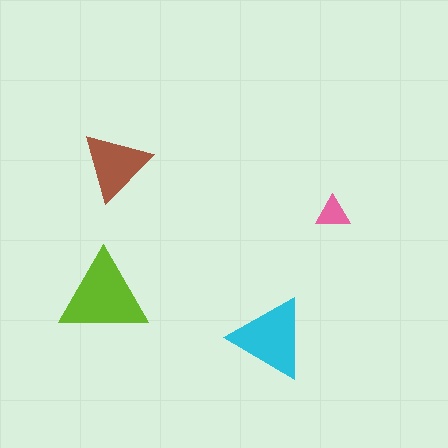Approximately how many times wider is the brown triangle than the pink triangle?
About 2 times wider.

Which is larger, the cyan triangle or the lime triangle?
The lime one.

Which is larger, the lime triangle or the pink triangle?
The lime one.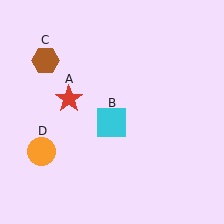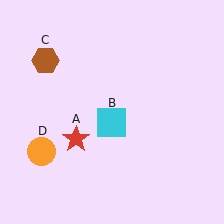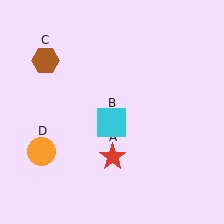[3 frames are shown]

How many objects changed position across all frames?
1 object changed position: red star (object A).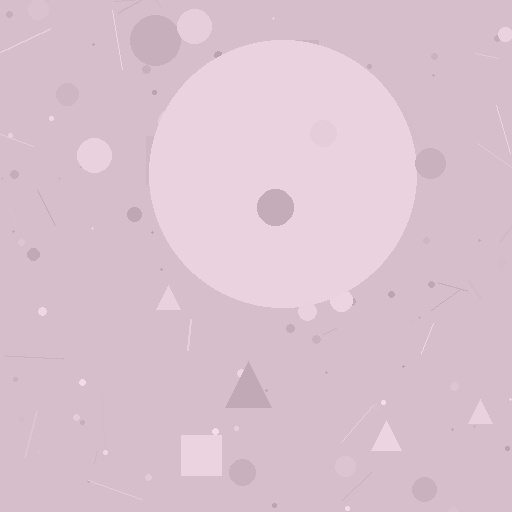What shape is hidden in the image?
A circle is hidden in the image.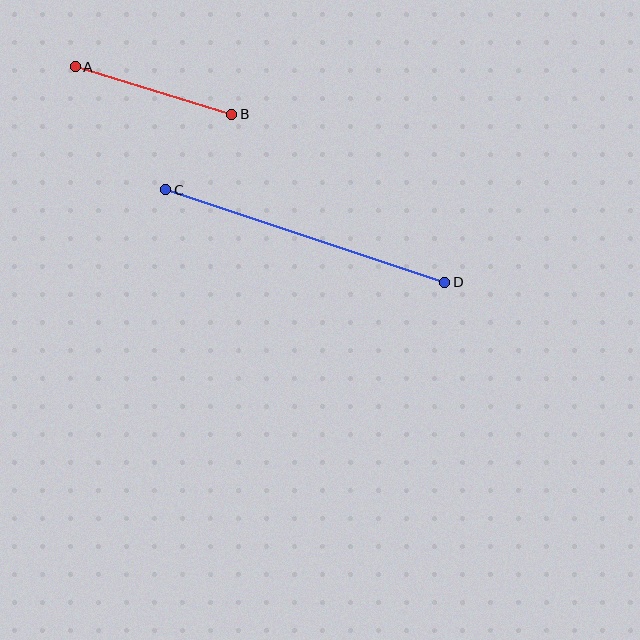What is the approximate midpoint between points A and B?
The midpoint is at approximately (153, 90) pixels.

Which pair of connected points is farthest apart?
Points C and D are farthest apart.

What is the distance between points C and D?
The distance is approximately 294 pixels.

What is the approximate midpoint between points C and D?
The midpoint is at approximately (305, 236) pixels.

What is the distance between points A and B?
The distance is approximately 163 pixels.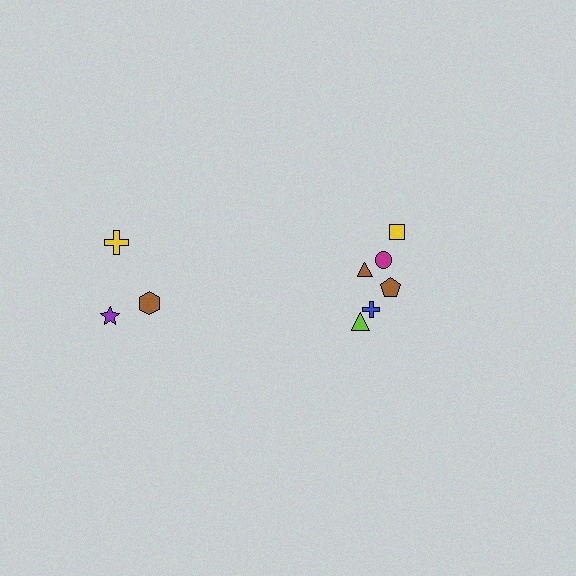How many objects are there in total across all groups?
There are 9 objects.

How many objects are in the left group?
There are 3 objects.